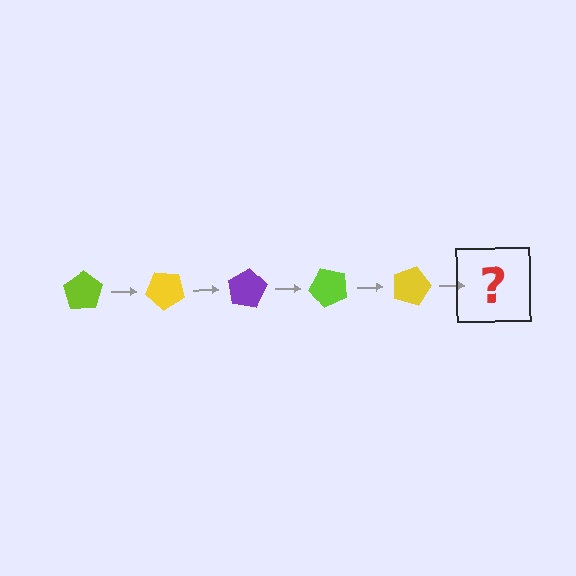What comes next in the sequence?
The next element should be a purple pentagon, rotated 200 degrees from the start.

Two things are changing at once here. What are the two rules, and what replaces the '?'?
The two rules are that it rotates 40 degrees each step and the color cycles through lime, yellow, and purple. The '?' should be a purple pentagon, rotated 200 degrees from the start.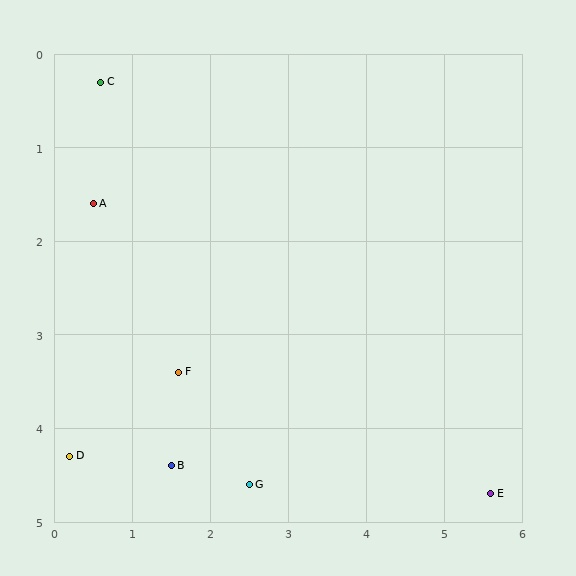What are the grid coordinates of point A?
Point A is at approximately (0.5, 1.6).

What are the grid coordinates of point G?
Point G is at approximately (2.5, 4.6).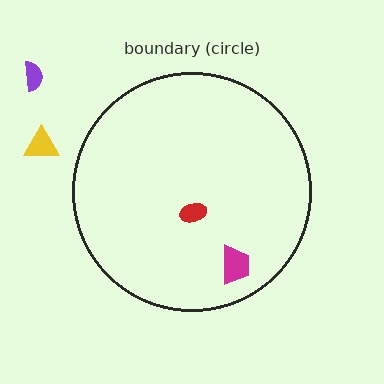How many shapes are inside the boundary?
2 inside, 2 outside.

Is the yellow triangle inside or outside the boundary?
Outside.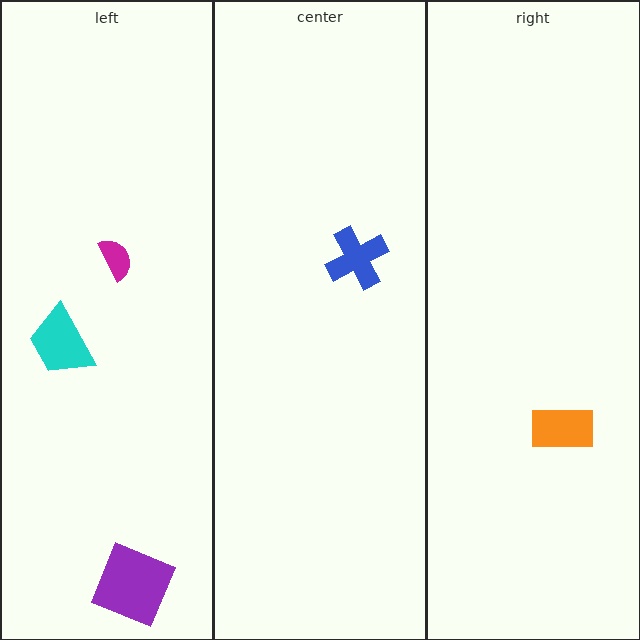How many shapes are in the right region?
1.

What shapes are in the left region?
The cyan trapezoid, the magenta semicircle, the purple square.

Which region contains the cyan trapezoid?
The left region.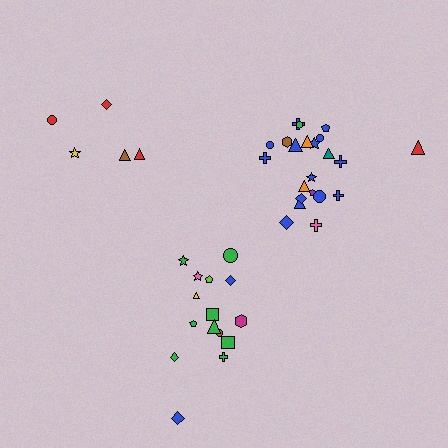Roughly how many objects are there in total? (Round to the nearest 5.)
Roughly 40 objects in total.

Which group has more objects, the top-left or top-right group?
The top-right group.